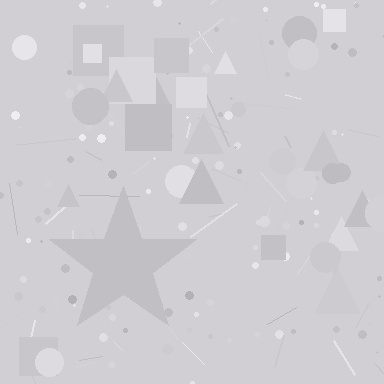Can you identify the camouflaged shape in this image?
The camouflaged shape is a star.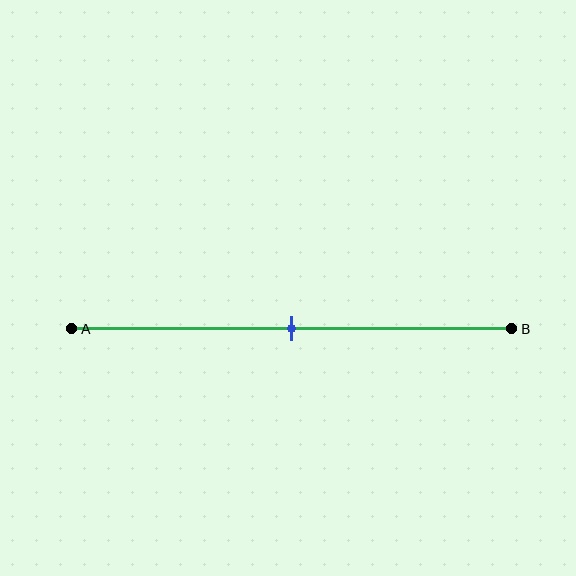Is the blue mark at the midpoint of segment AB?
Yes, the mark is approximately at the midpoint.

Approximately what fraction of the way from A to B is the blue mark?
The blue mark is approximately 50% of the way from A to B.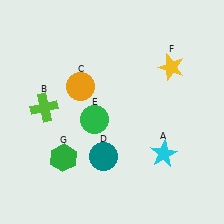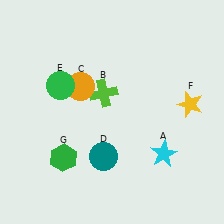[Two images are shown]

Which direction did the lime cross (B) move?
The lime cross (B) moved right.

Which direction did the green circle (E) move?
The green circle (E) moved left.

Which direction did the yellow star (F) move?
The yellow star (F) moved down.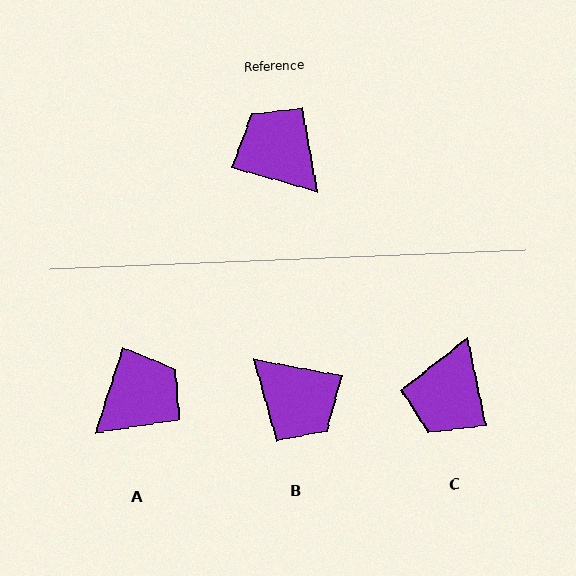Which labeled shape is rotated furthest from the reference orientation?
B, about 174 degrees away.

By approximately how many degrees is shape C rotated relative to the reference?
Approximately 118 degrees counter-clockwise.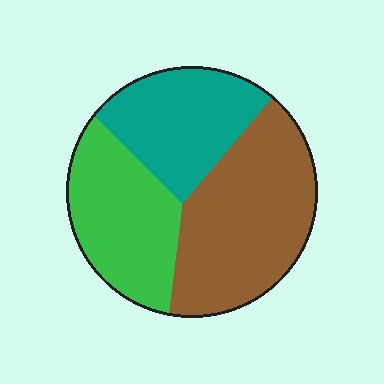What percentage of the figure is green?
Green covers 30% of the figure.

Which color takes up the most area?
Brown, at roughly 45%.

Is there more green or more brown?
Brown.